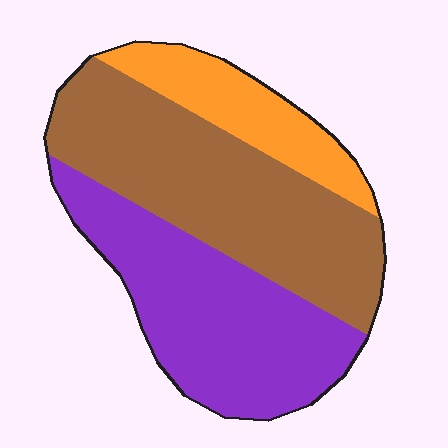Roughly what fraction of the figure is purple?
Purple takes up between a quarter and a half of the figure.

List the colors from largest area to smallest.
From largest to smallest: brown, purple, orange.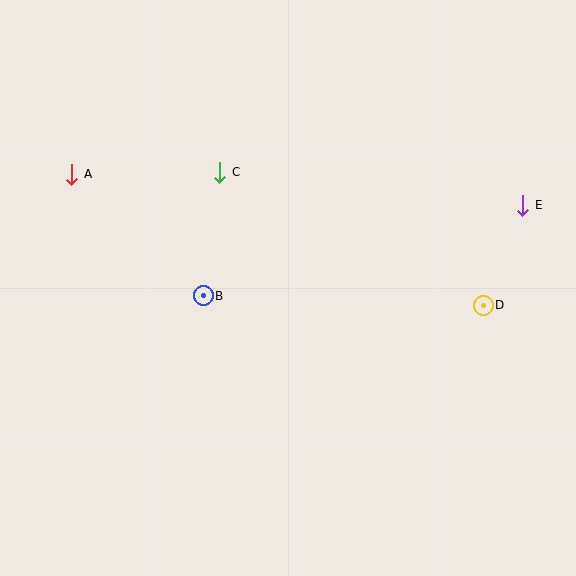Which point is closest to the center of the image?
Point B at (203, 296) is closest to the center.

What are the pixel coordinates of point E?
Point E is at (523, 205).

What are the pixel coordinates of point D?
Point D is at (483, 305).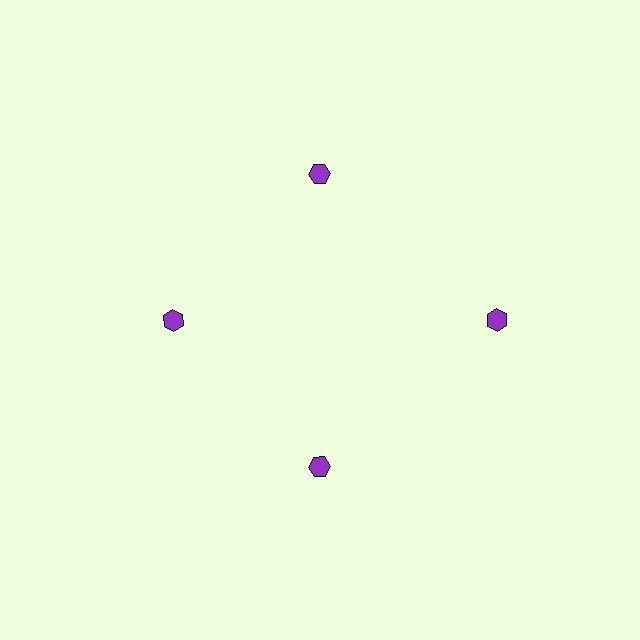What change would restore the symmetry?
The symmetry would be restored by moving it inward, back onto the ring so that all 4 hexagons sit at equal angles and equal distance from the center.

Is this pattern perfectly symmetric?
No. The 4 purple hexagons are arranged in a ring, but one element near the 3 o'clock position is pushed outward from the center, breaking the 4-fold rotational symmetry.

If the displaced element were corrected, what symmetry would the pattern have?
It would have 4-fold rotational symmetry — the pattern would map onto itself every 90 degrees.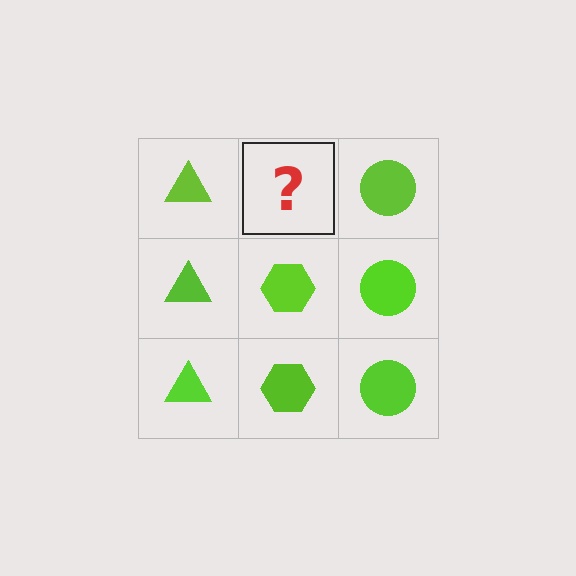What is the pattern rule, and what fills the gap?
The rule is that each column has a consistent shape. The gap should be filled with a lime hexagon.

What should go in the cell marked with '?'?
The missing cell should contain a lime hexagon.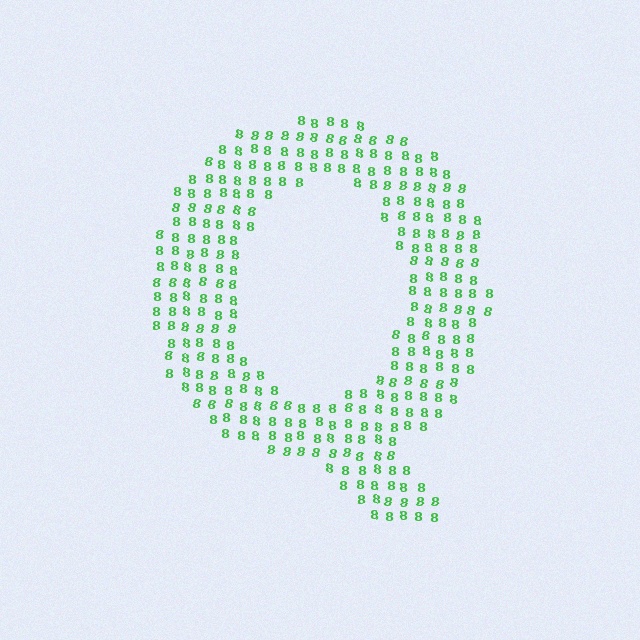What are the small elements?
The small elements are digit 8's.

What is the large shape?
The large shape is the letter Q.